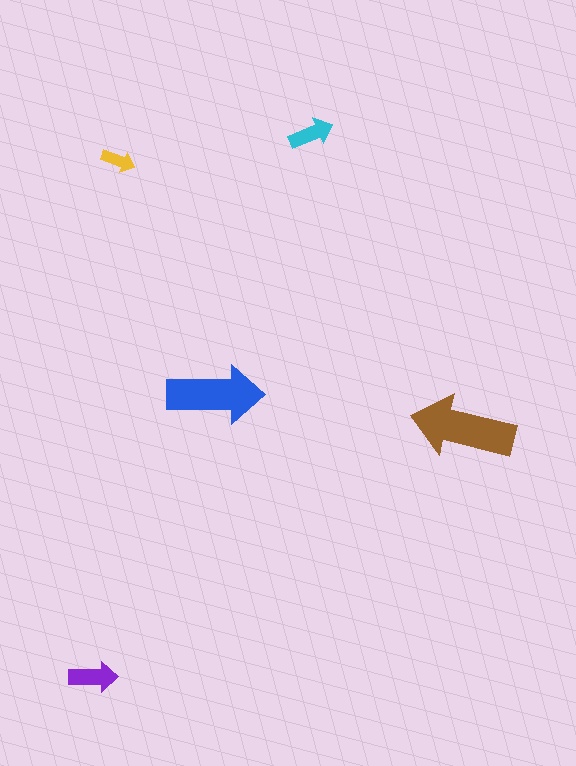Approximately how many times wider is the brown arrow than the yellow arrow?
About 3 times wider.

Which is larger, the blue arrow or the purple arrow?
The blue one.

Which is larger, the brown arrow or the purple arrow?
The brown one.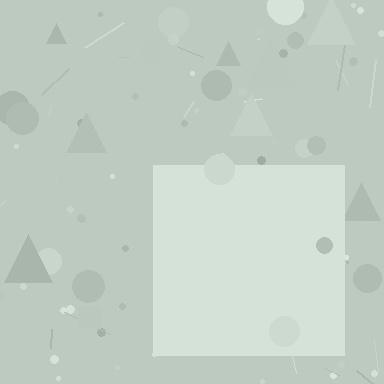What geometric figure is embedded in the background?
A square is embedded in the background.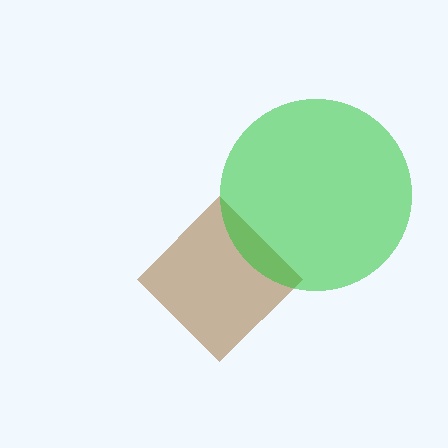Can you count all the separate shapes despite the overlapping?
Yes, there are 2 separate shapes.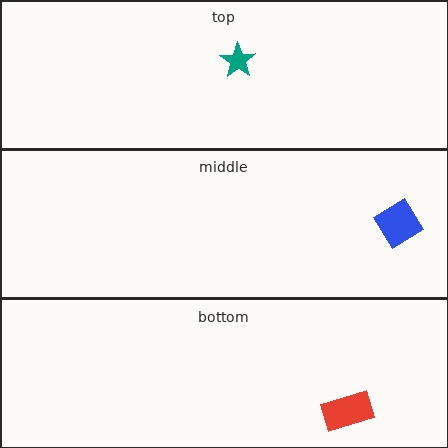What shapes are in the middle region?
The blue diamond.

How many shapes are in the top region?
1.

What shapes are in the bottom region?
The red rectangle.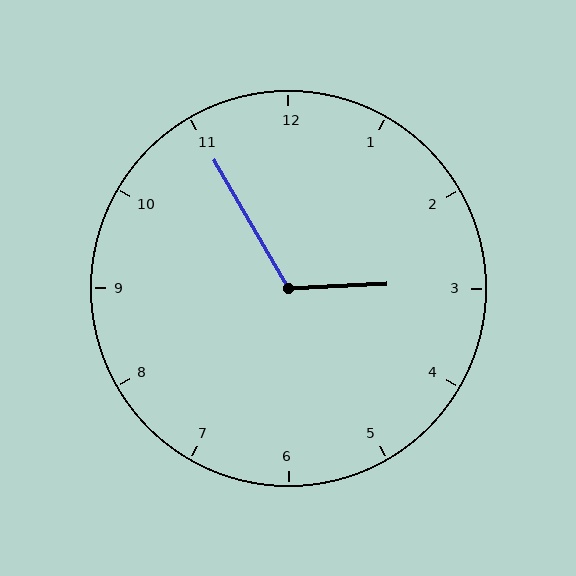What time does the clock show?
2:55.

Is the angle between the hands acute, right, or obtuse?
It is obtuse.